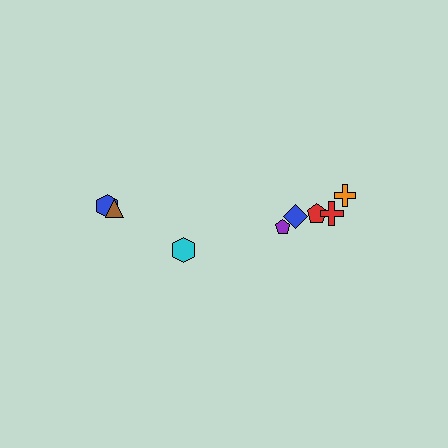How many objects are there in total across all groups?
There are 8 objects.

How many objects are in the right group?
There are 5 objects.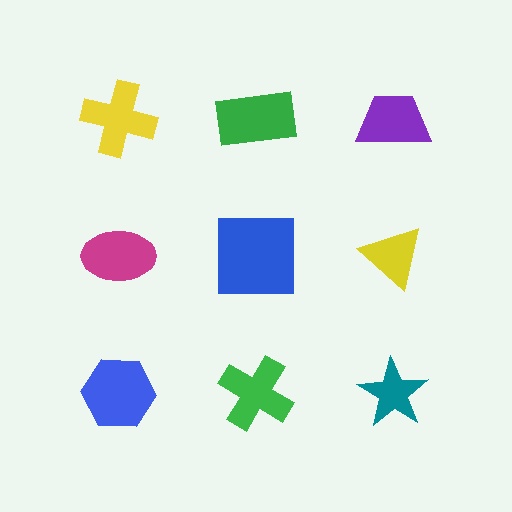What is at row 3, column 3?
A teal star.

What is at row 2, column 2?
A blue square.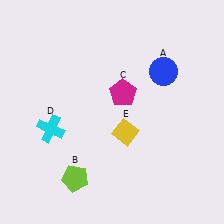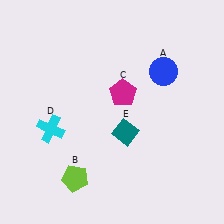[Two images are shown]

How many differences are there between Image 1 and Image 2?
There is 1 difference between the two images.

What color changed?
The diamond (E) changed from yellow in Image 1 to teal in Image 2.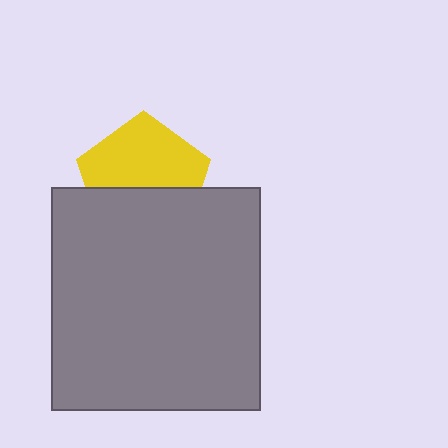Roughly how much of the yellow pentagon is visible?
About half of it is visible (roughly 57%).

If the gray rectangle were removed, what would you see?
You would see the complete yellow pentagon.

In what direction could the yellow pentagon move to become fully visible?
The yellow pentagon could move up. That would shift it out from behind the gray rectangle entirely.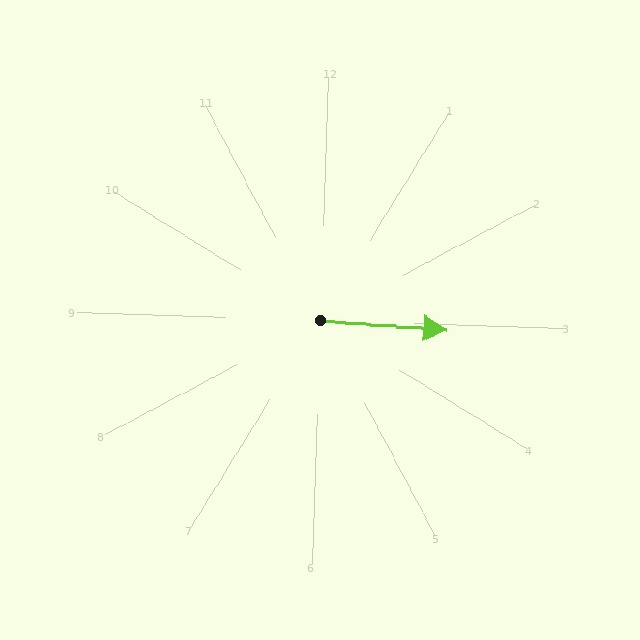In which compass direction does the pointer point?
East.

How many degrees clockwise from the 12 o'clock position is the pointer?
Approximately 92 degrees.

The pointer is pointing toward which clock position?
Roughly 3 o'clock.